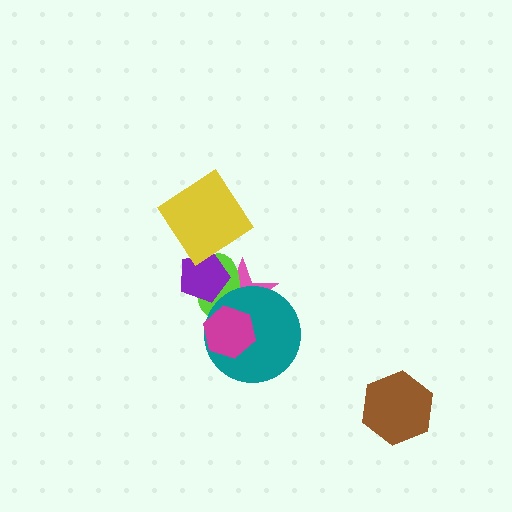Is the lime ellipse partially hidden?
Yes, it is partially covered by another shape.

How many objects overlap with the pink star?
4 objects overlap with the pink star.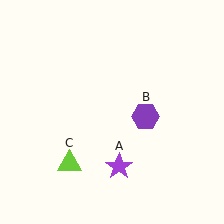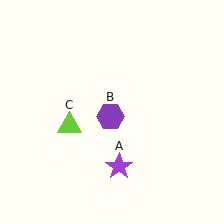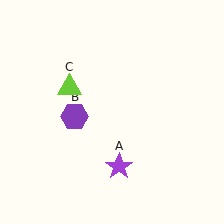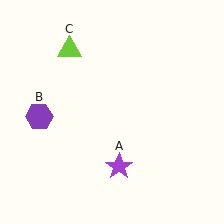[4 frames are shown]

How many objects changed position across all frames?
2 objects changed position: purple hexagon (object B), lime triangle (object C).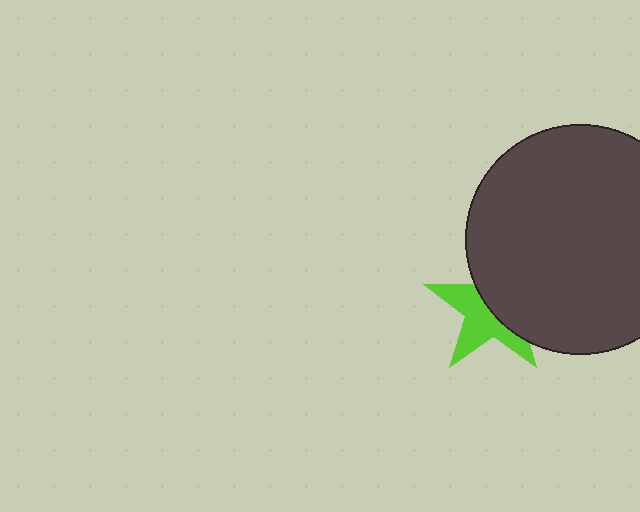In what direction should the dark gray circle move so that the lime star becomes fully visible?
The dark gray circle should move right. That is the shortest direction to clear the overlap and leave the lime star fully visible.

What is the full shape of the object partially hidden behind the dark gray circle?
The partially hidden object is a lime star.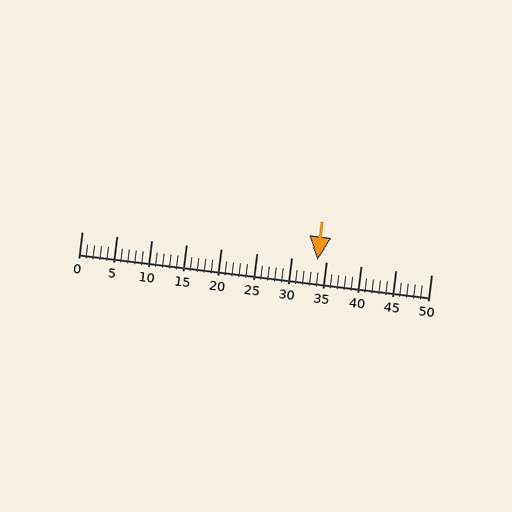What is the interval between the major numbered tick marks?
The major tick marks are spaced 5 units apart.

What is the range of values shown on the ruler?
The ruler shows values from 0 to 50.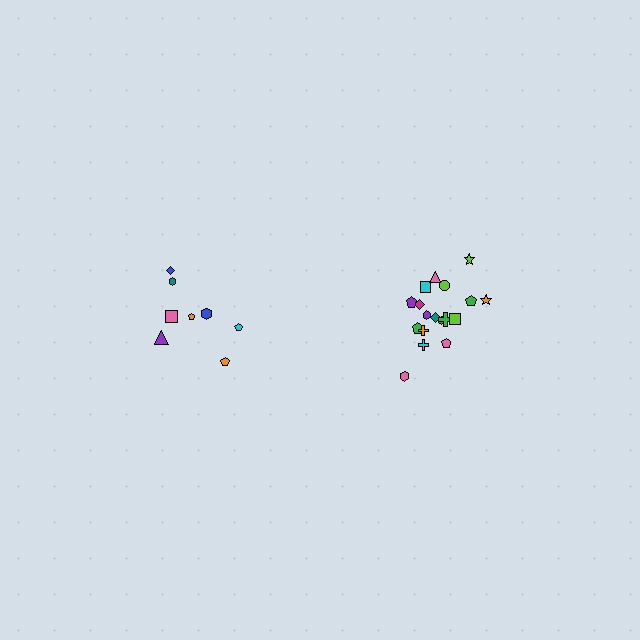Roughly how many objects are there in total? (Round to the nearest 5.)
Roughly 25 objects in total.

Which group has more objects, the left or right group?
The right group.